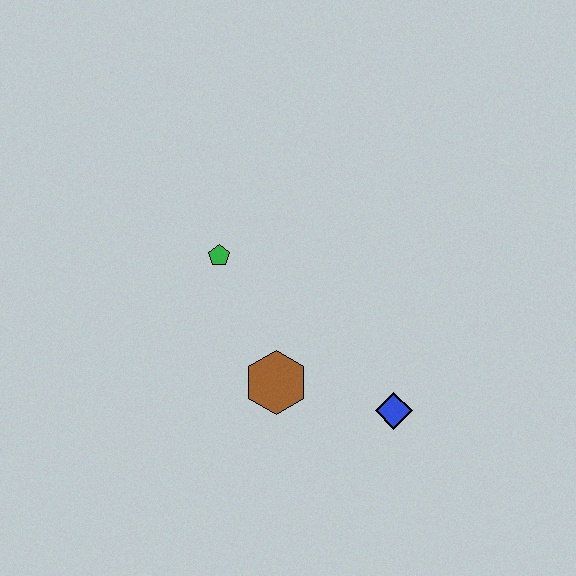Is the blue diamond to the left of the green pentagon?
No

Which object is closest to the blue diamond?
The brown hexagon is closest to the blue diamond.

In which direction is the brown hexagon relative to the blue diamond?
The brown hexagon is to the left of the blue diamond.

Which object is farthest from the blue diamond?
The green pentagon is farthest from the blue diamond.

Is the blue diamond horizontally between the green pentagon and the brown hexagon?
No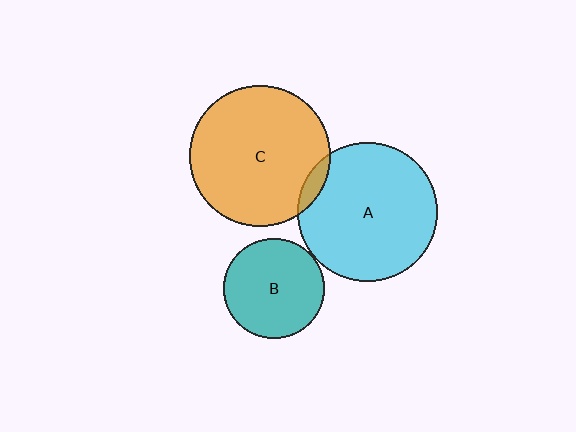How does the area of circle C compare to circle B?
Approximately 2.0 times.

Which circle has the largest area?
Circle C (orange).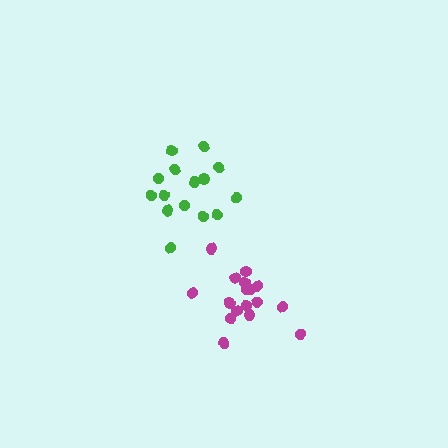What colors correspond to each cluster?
The clusters are colored: magenta, green.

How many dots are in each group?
Group 1: 17 dots, Group 2: 15 dots (32 total).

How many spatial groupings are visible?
There are 2 spatial groupings.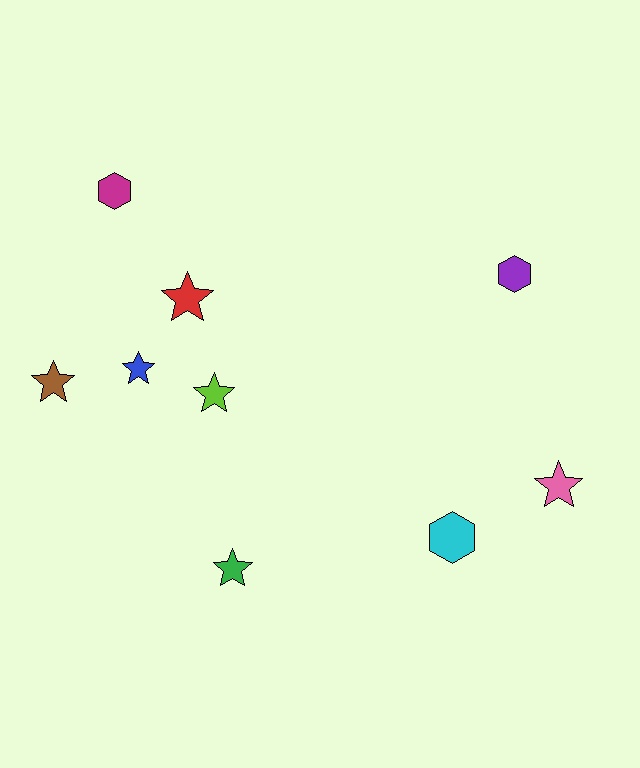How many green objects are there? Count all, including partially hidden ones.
There is 1 green object.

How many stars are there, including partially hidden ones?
There are 6 stars.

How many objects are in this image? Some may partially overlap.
There are 9 objects.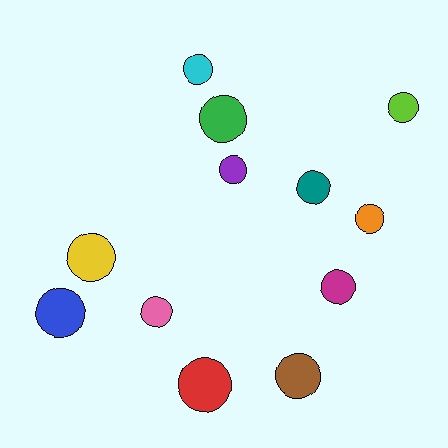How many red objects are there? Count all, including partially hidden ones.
There is 1 red object.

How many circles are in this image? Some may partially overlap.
There are 12 circles.